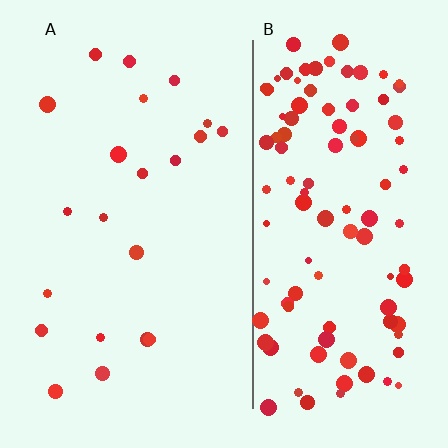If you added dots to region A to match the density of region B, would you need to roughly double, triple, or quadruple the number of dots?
Approximately quadruple.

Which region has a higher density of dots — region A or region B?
B (the right).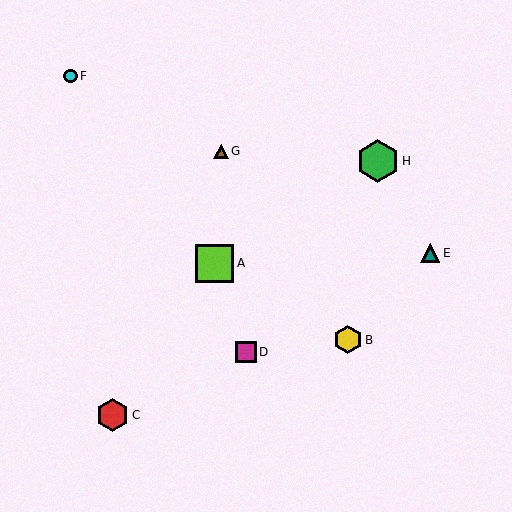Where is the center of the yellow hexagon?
The center of the yellow hexagon is at (348, 340).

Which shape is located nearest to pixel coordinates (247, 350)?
The magenta square (labeled D) at (246, 352) is nearest to that location.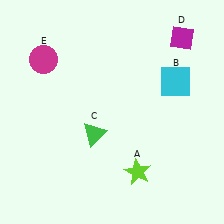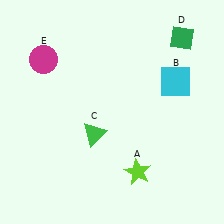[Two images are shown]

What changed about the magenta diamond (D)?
In Image 1, D is magenta. In Image 2, it changed to green.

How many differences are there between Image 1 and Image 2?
There is 1 difference between the two images.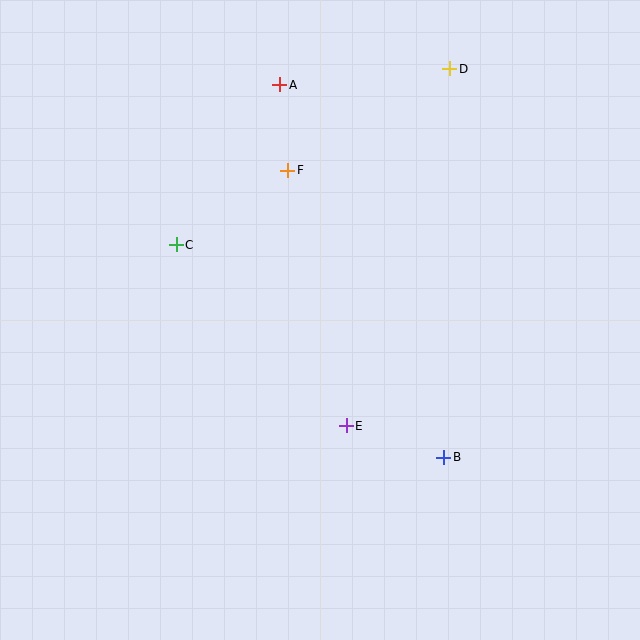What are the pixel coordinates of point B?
Point B is at (444, 457).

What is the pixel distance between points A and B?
The distance between A and B is 407 pixels.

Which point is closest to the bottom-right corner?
Point B is closest to the bottom-right corner.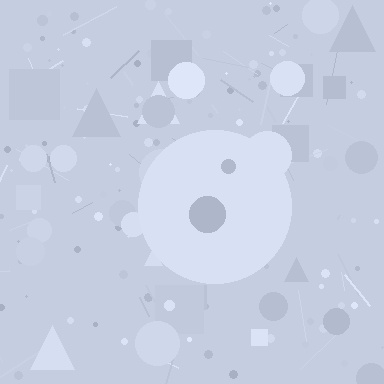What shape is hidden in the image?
A circle is hidden in the image.